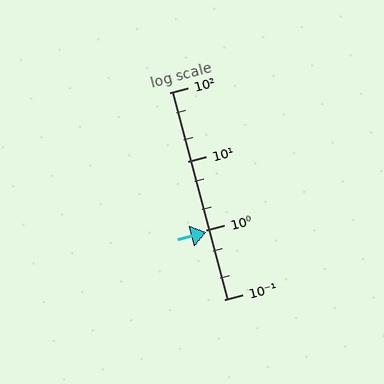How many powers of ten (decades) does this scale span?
The scale spans 3 decades, from 0.1 to 100.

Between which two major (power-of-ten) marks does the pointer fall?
The pointer is between 0.1 and 1.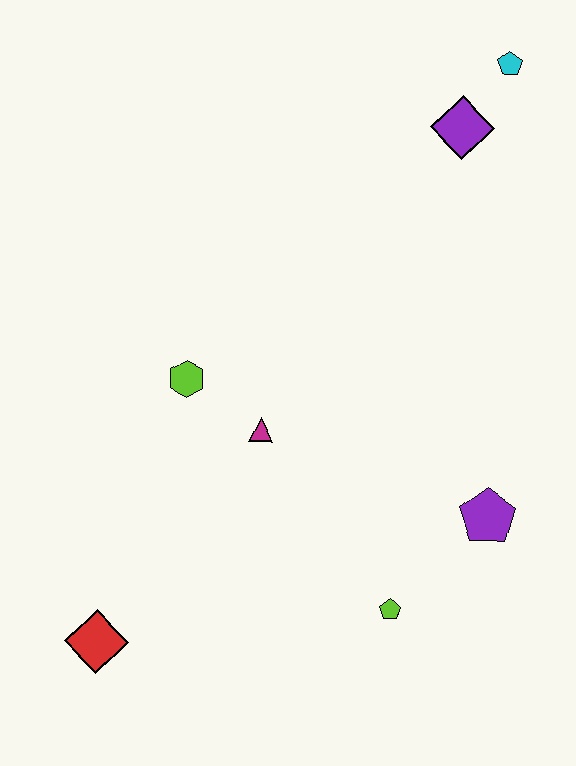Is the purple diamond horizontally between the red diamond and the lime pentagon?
No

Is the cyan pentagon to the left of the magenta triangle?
No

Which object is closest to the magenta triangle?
The lime hexagon is closest to the magenta triangle.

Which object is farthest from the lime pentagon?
The cyan pentagon is farthest from the lime pentagon.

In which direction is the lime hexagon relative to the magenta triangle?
The lime hexagon is to the left of the magenta triangle.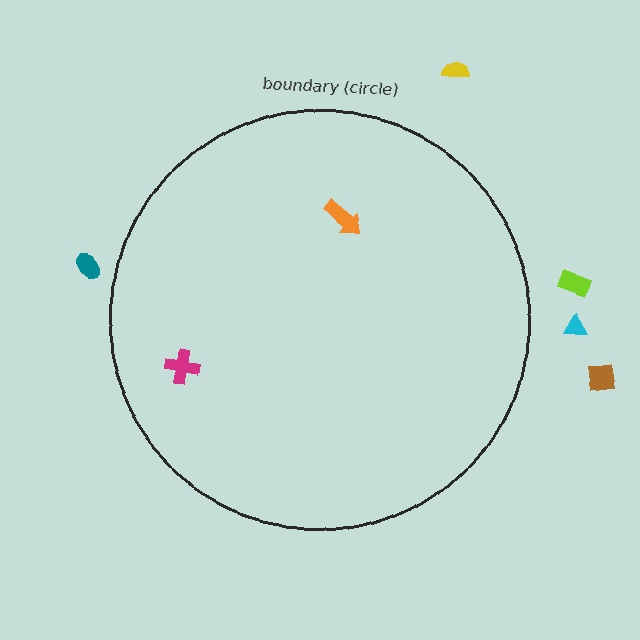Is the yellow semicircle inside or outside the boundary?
Outside.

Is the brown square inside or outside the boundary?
Outside.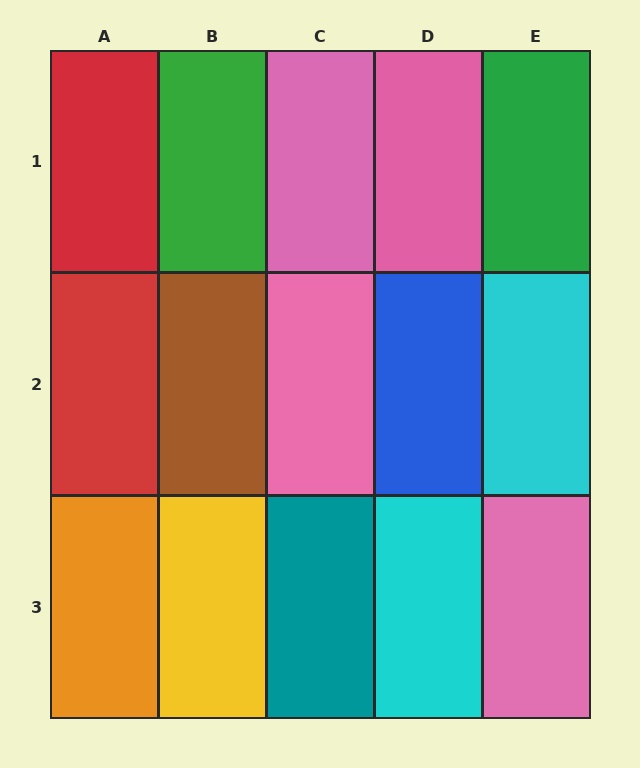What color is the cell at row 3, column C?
Teal.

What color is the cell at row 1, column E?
Green.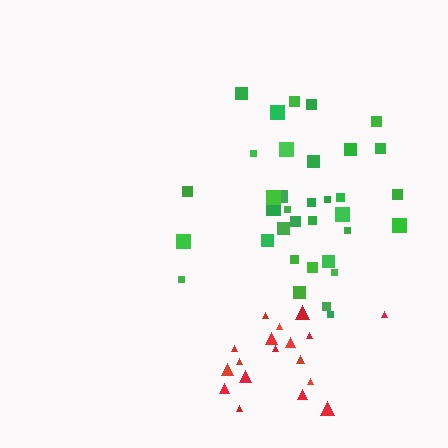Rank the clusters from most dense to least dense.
red, green.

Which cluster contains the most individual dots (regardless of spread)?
Green (35).